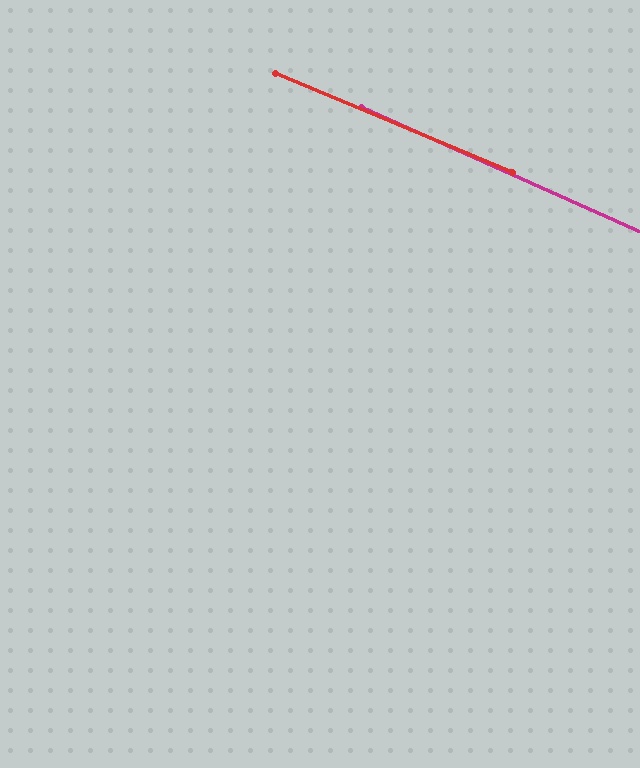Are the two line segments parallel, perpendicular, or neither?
Parallel — their directions differ by only 1.5°.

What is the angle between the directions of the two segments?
Approximately 1 degree.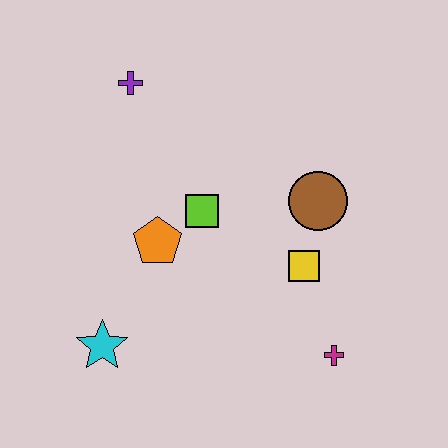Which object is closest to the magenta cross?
The yellow square is closest to the magenta cross.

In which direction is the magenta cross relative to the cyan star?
The magenta cross is to the right of the cyan star.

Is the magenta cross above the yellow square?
No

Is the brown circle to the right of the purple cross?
Yes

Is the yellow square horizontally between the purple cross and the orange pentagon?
No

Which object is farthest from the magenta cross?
The purple cross is farthest from the magenta cross.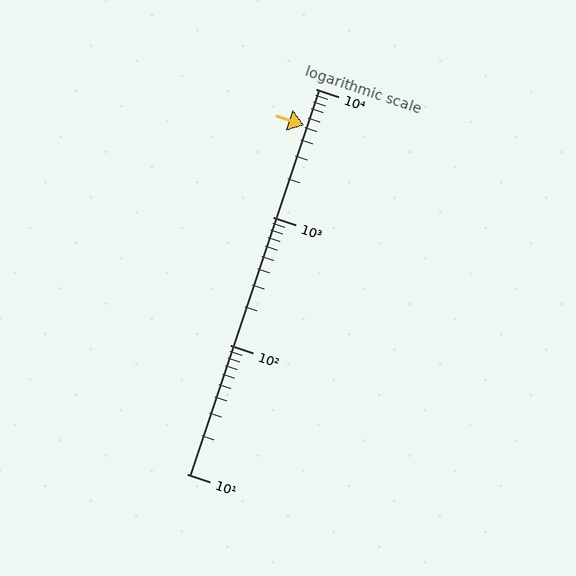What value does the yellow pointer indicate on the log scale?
The pointer indicates approximately 5200.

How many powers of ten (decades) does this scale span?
The scale spans 3 decades, from 10 to 10000.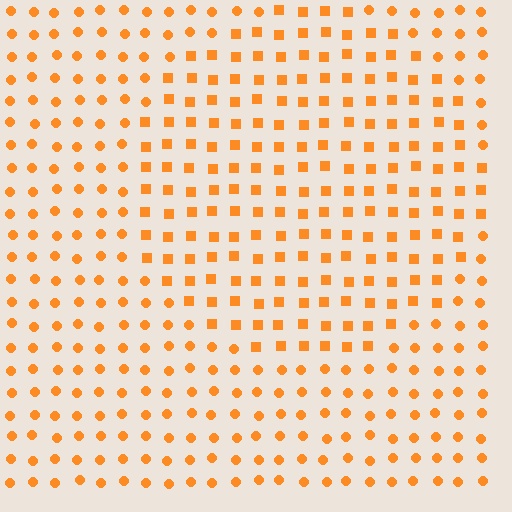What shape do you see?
I see a circle.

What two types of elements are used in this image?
The image uses squares inside the circle region and circles outside it.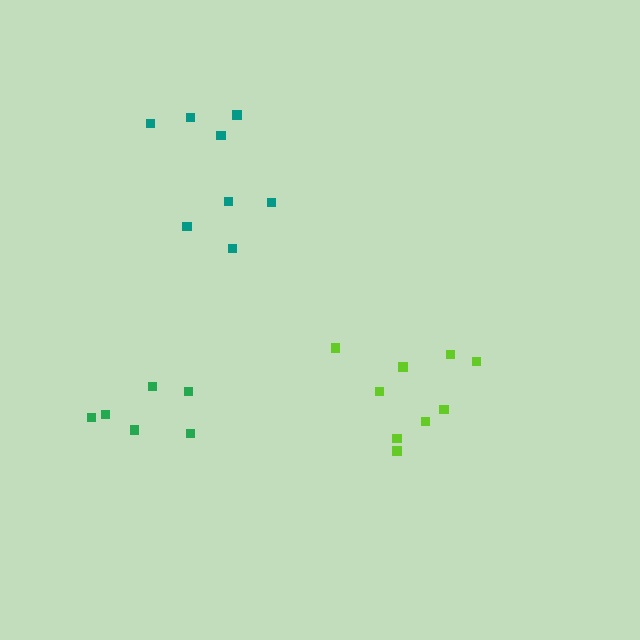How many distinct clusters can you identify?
There are 3 distinct clusters.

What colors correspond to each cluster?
The clusters are colored: teal, lime, green.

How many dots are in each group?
Group 1: 8 dots, Group 2: 9 dots, Group 3: 6 dots (23 total).